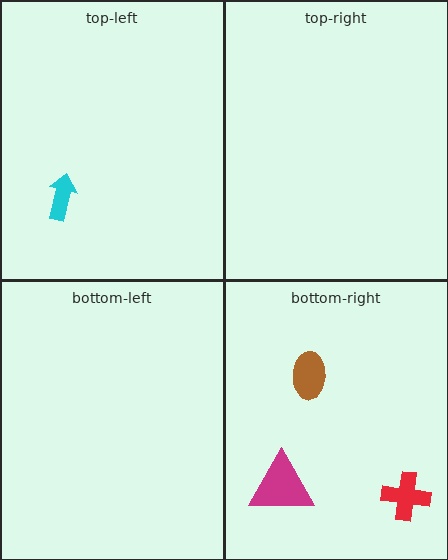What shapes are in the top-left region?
The cyan arrow.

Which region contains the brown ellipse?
The bottom-right region.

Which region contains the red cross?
The bottom-right region.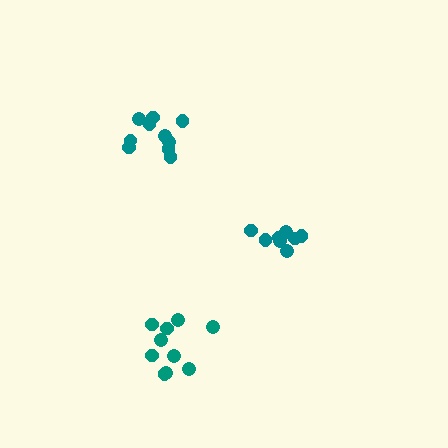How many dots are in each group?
Group 1: 8 dots, Group 2: 10 dots, Group 3: 10 dots (28 total).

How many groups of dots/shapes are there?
There are 3 groups.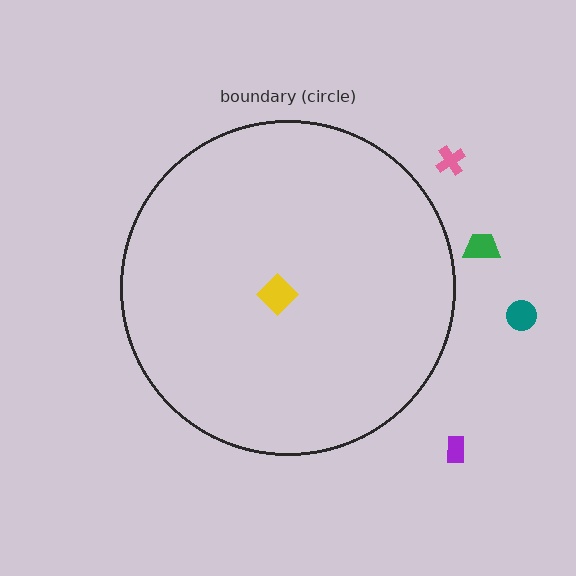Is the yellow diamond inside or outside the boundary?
Inside.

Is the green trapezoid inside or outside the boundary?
Outside.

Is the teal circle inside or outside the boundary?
Outside.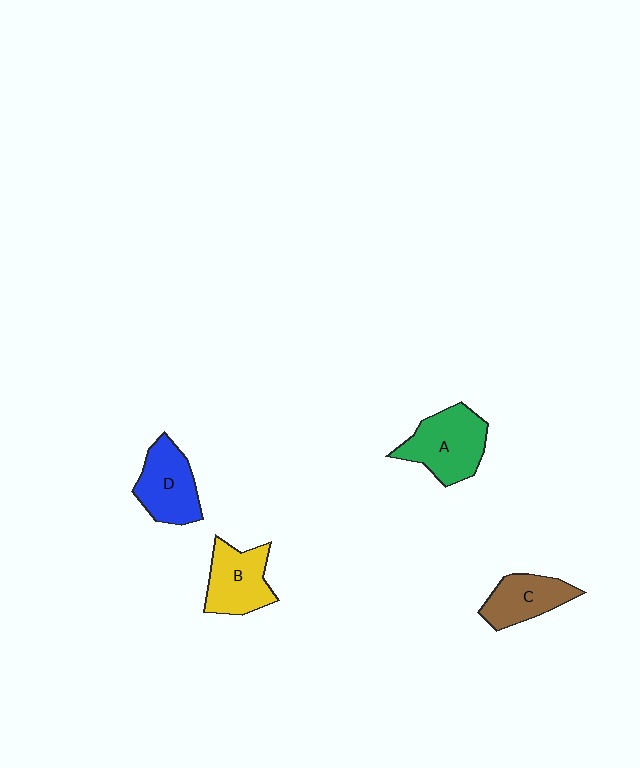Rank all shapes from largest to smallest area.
From largest to smallest: A (green), D (blue), B (yellow), C (brown).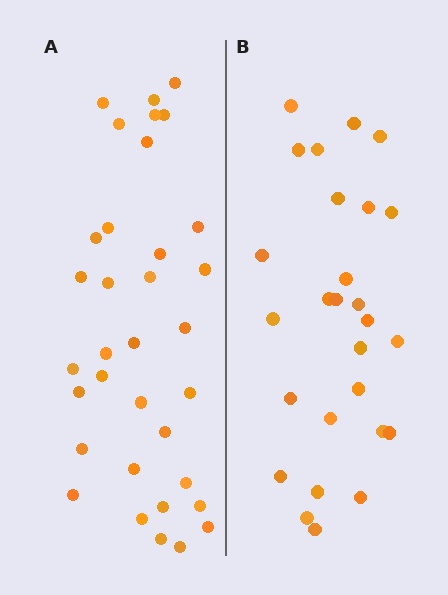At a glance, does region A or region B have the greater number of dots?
Region A (the left region) has more dots.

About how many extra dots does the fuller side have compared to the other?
Region A has roughly 8 or so more dots than region B.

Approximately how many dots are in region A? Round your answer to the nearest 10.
About 30 dots. (The exact count is 34, which rounds to 30.)